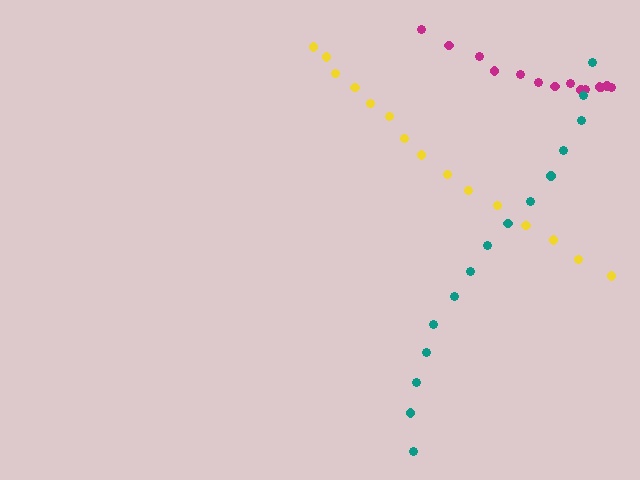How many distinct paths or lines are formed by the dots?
There are 3 distinct paths.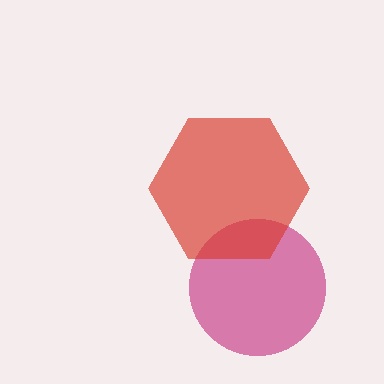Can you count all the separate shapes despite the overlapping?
Yes, there are 2 separate shapes.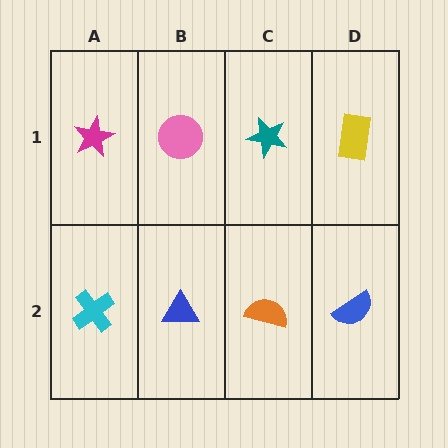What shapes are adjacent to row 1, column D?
A blue semicircle (row 2, column D), a teal star (row 1, column C).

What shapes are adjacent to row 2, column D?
A yellow rectangle (row 1, column D), an orange semicircle (row 2, column C).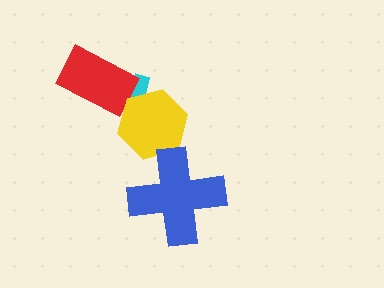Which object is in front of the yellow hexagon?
The blue cross is in front of the yellow hexagon.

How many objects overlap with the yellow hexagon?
2 objects overlap with the yellow hexagon.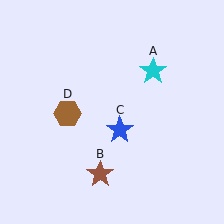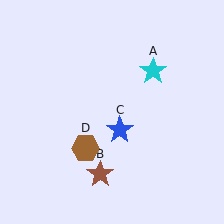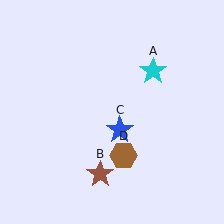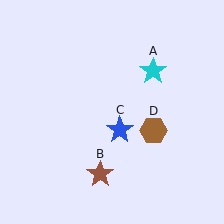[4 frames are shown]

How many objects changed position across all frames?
1 object changed position: brown hexagon (object D).